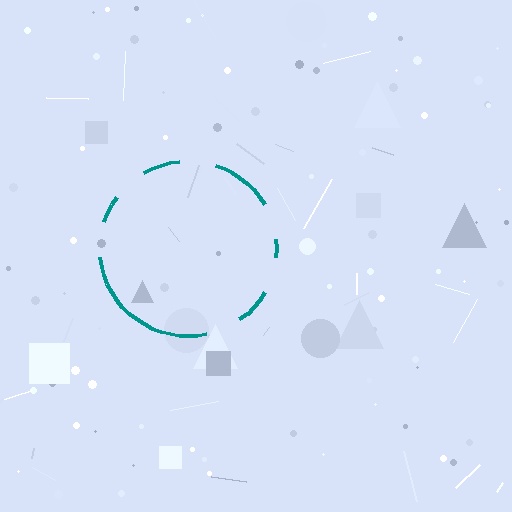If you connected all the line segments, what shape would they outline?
They would outline a circle.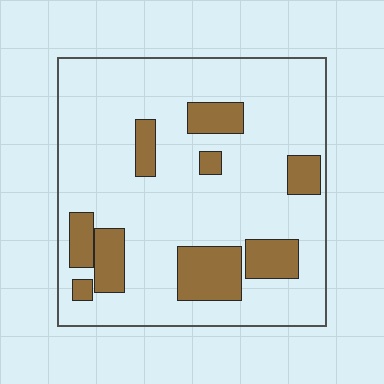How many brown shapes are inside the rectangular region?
9.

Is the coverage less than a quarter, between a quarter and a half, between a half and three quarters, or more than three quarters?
Less than a quarter.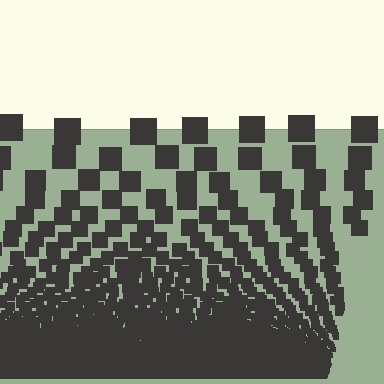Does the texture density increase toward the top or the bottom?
Density increases toward the bottom.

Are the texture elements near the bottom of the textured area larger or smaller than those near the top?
Smaller. The gradient is inverted — elements near the bottom are smaller and denser.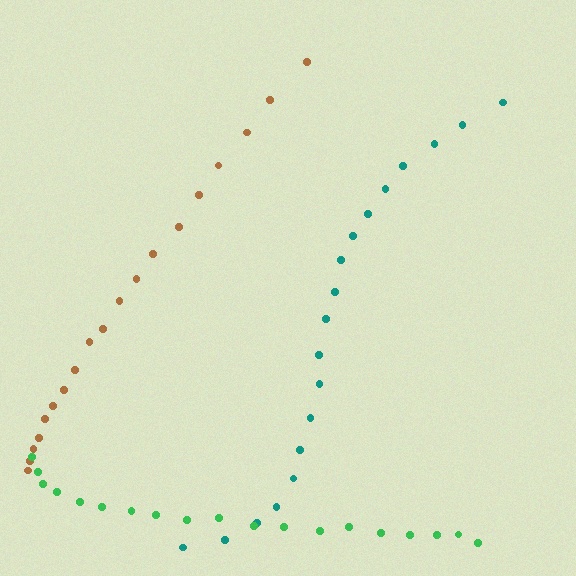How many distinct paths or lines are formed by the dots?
There are 3 distinct paths.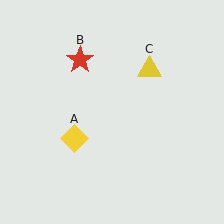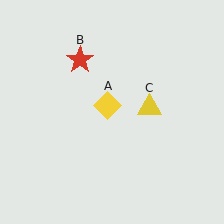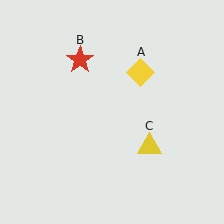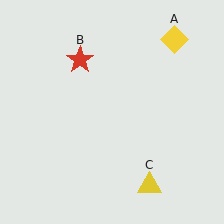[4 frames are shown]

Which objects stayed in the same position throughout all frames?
Red star (object B) remained stationary.